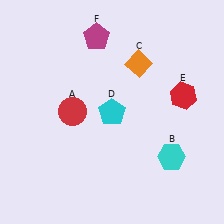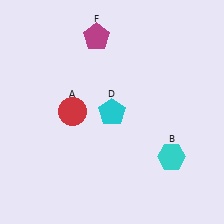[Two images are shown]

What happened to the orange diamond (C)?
The orange diamond (C) was removed in Image 2. It was in the top-right area of Image 1.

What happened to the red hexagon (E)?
The red hexagon (E) was removed in Image 2. It was in the top-right area of Image 1.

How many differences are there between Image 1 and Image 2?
There are 2 differences between the two images.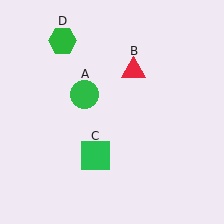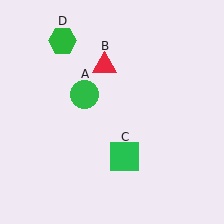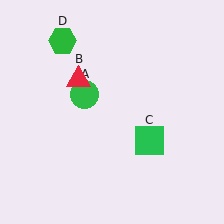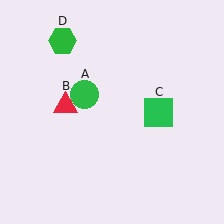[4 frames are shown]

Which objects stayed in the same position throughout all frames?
Green circle (object A) and green hexagon (object D) remained stationary.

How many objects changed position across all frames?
2 objects changed position: red triangle (object B), green square (object C).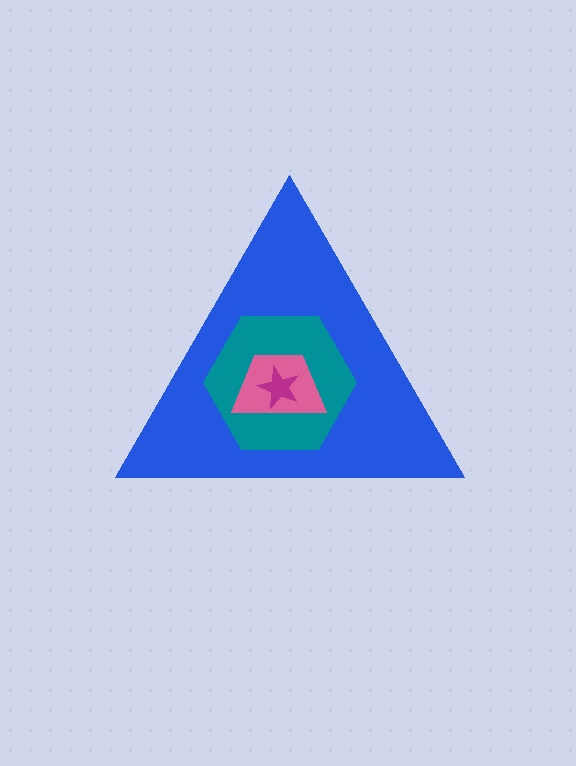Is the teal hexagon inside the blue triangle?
Yes.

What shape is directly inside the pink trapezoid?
The magenta star.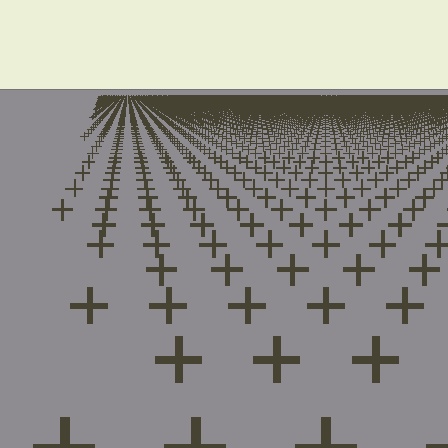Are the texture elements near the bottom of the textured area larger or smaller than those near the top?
Larger. Near the bottom, elements are closer to the viewer and appear at a bigger on-screen size.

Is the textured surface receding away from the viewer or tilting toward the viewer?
The surface is receding away from the viewer. Texture elements get smaller and denser toward the top.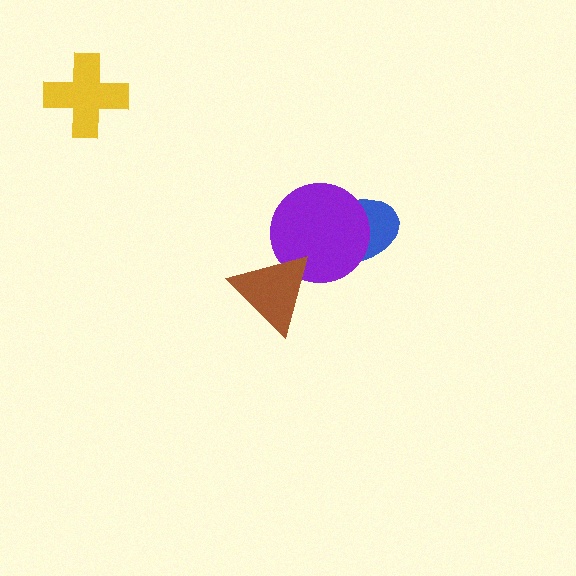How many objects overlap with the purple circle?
2 objects overlap with the purple circle.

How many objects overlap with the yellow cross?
0 objects overlap with the yellow cross.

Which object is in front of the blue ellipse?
The purple circle is in front of the blue ellipse.